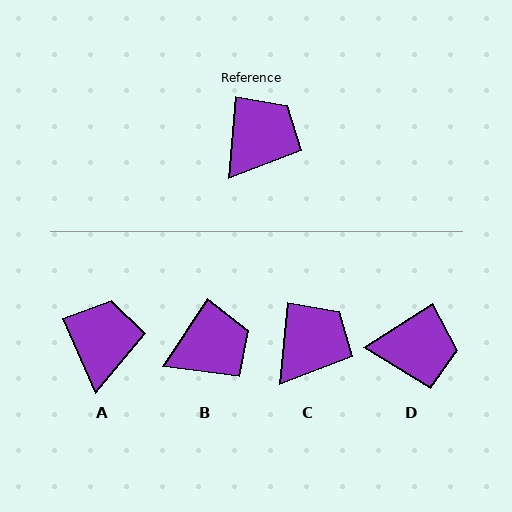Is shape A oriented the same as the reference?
No, it is off by about 29 degrees.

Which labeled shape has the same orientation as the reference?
C.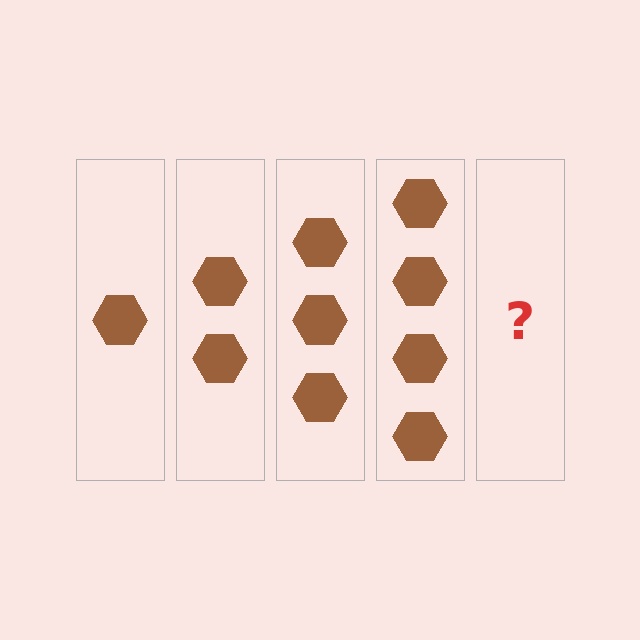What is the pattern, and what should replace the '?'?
The pattern is that each step adds one more hexagon. The '?' should be 5 hexagons.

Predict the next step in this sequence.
The next step is 5 hexagons.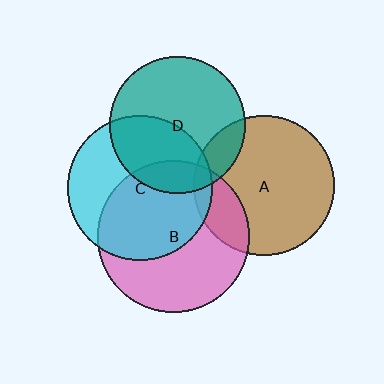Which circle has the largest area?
Circle B (pink).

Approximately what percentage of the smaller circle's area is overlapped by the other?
Approximately 15%.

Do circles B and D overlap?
Yes.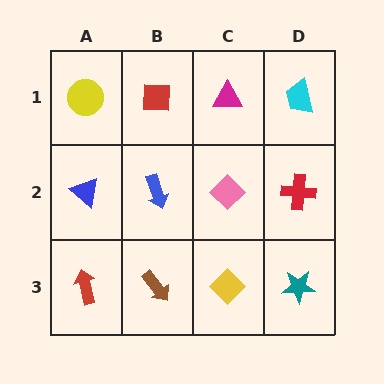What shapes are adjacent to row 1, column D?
A red cross (row 2, column D), a magenta triangle (row 1, column C).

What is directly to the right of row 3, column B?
A yellow diamond.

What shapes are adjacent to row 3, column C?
A pink diamond (row 2, column C), a brown arrow (row 3, column B), a teal star (row 3, column D).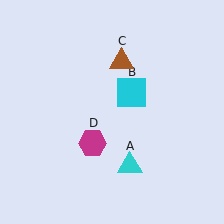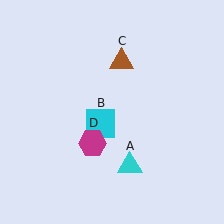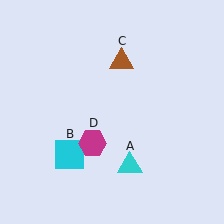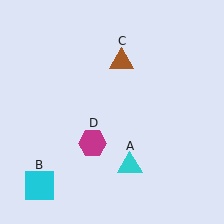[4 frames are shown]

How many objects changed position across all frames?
1 object changed position: cyan square (object B).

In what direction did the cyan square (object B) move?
The cyan square (object B) moved down and to the left.